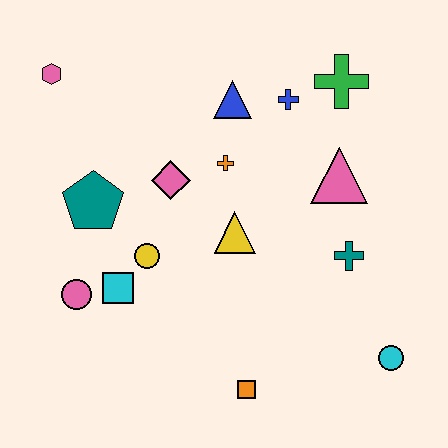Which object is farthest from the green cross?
The pink circle is farthest from the green cross.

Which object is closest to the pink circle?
The cyan square is closest to the pink circle.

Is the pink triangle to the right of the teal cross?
No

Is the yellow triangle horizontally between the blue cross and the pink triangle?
No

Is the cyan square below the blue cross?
Yes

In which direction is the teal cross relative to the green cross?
The teal cross is below the green cross.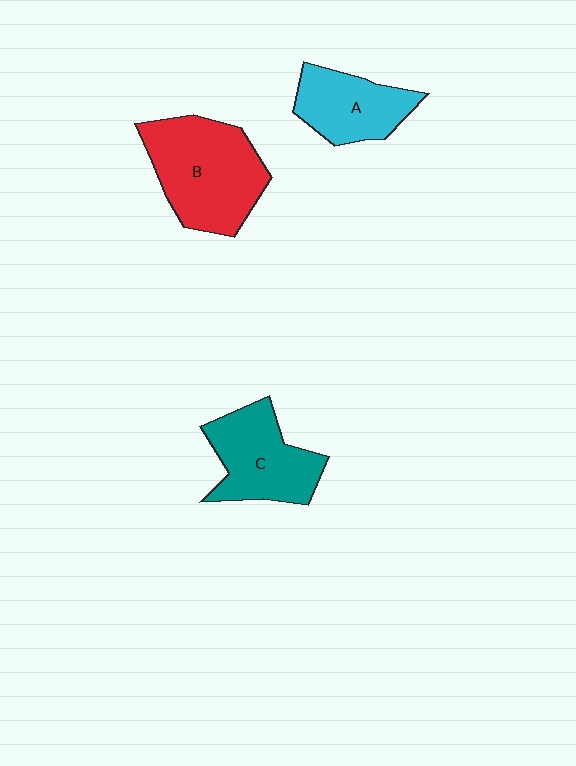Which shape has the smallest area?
Shape A (cyan).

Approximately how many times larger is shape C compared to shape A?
Approximately 1.2 times.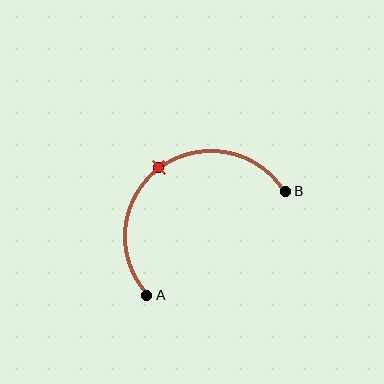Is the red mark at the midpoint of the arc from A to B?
Yes. The red mark lies on the arc at equal arc-length from both A and B — it is the arc midpoint.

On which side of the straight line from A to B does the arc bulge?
The arc bulges above and to the left of the straight line connecting A and B.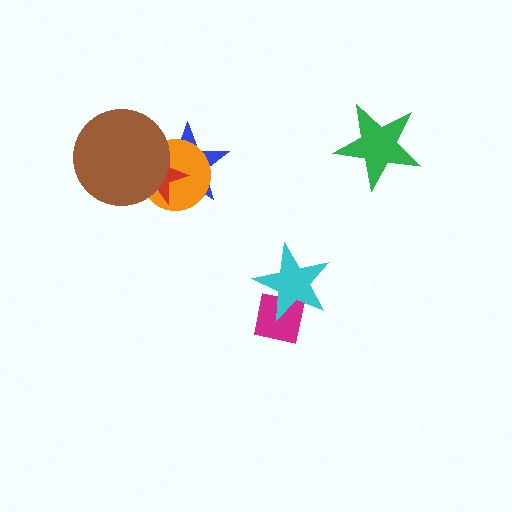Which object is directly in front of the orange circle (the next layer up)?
The red star is directly in front of the orange circle.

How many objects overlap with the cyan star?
1 object overlaps with the cyan star.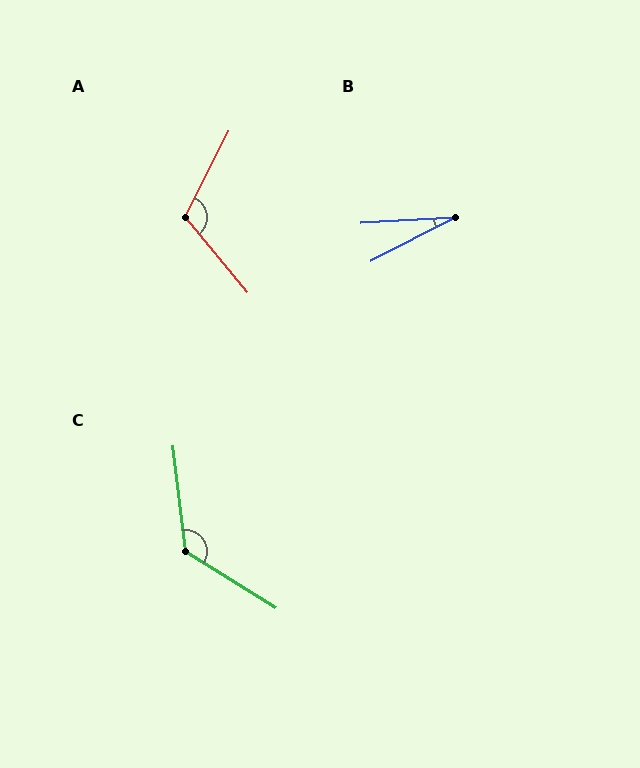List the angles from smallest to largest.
B (24°), A (114°), C (129°).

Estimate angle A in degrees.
Approximately 114 degrees.